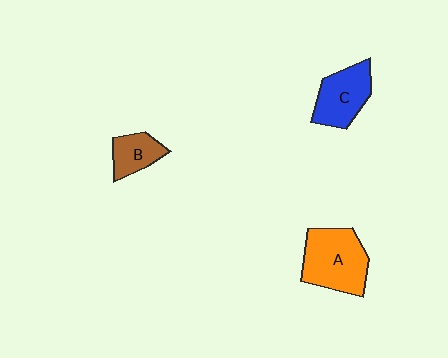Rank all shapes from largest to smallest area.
From largest to smallest: A (orange), C (blue), B (brown).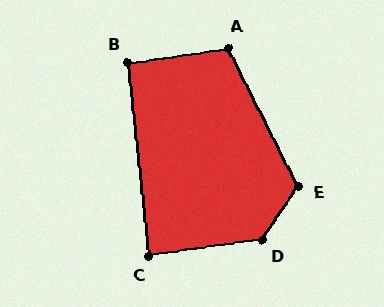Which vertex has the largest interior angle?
D, at approximately 132 degrees.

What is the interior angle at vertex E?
Approximately 119 degrees (obtuse).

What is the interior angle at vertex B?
Approximately 92 degrees (approximately right).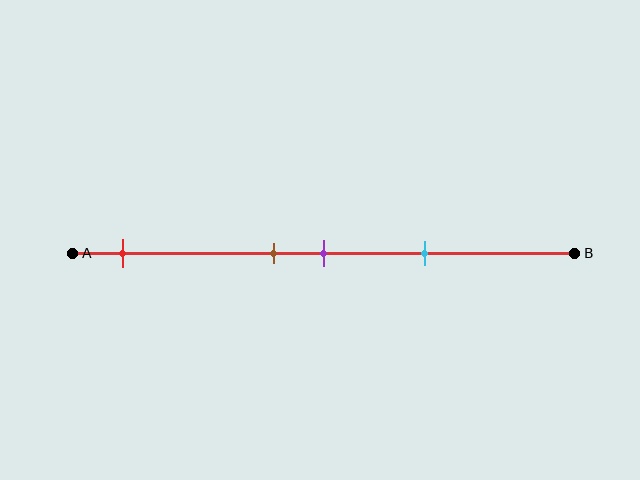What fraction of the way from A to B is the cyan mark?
The cyan mark is approximately 70% (0.7) of the way from A to B.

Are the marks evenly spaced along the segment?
No, the marks are not evenly spaced.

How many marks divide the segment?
There are 4 marks dividing the segment.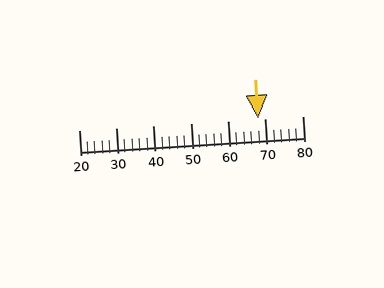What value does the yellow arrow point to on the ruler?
The yellow arrow points to approximately 68.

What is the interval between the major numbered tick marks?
The major tick marks are spaced 10 units apart.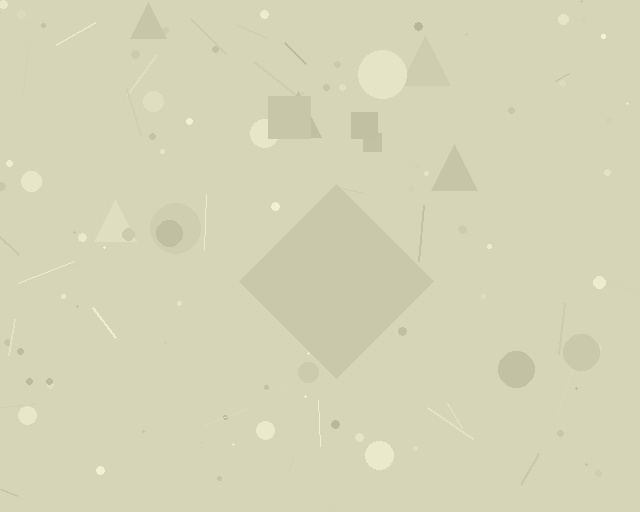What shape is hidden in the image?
A diamond is hidden in the image.